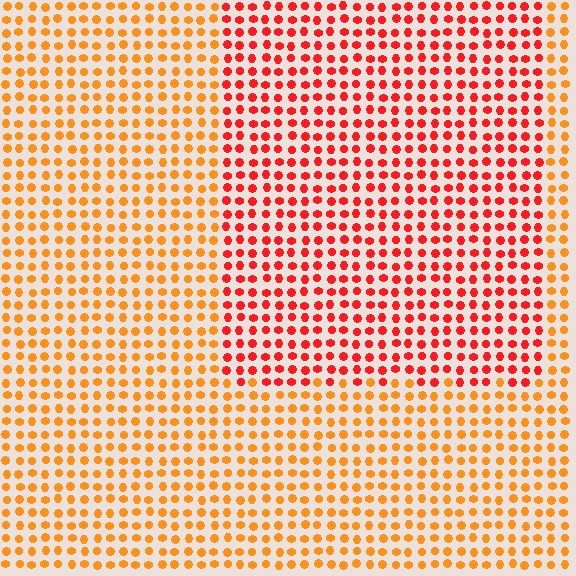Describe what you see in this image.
The image is filled with small orange elements in a uniform arrangement. A rectangle-shaped region is visible where the elements are tinted to a slightly different hue, forming a subtle color boundary.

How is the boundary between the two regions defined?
The boundary is defined purely by a slight shift in hue (about 33 degrees). Spacing, size, and orientation are identical on both sides.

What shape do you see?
I see a rectangle.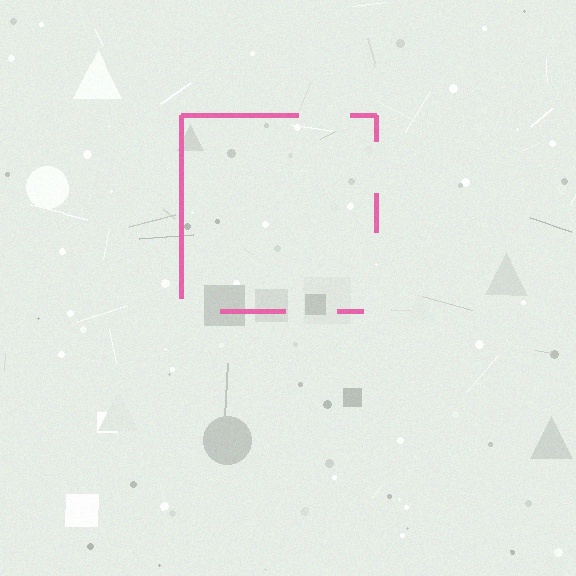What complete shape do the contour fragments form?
The contour fragments form a square.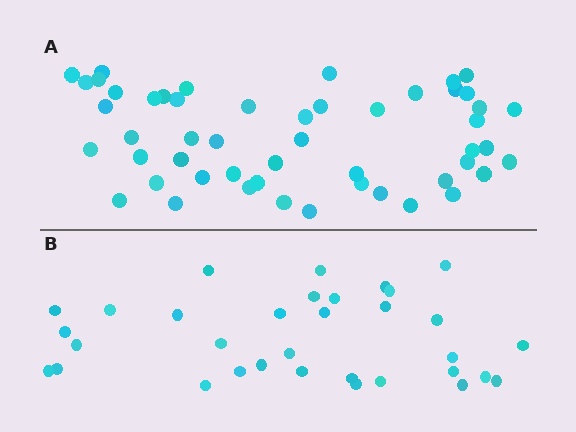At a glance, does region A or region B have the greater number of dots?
Region A (the top region) has more dots.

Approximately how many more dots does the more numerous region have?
Region A has approximately 20 more dots than region B.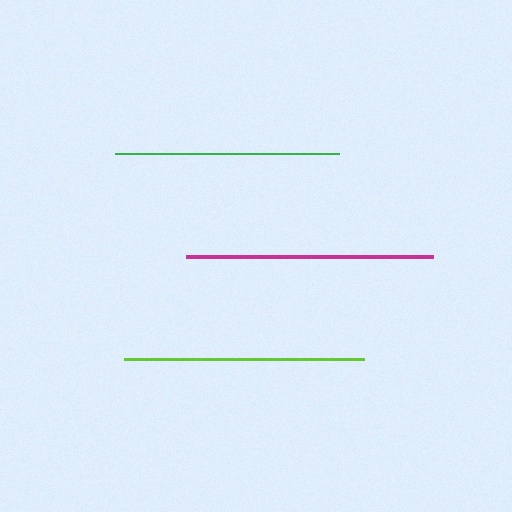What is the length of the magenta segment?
The magenta segment is approximately 247 pixels long.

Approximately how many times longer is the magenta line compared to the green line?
The magenta line is approximately 1.1 times the length of the green line.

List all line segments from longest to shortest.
From longest to shortest: magenta, lime, green.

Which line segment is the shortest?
The green line is the shortest at approximately 224 pixels.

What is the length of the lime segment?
The lime segment is approximately 240 pixels long.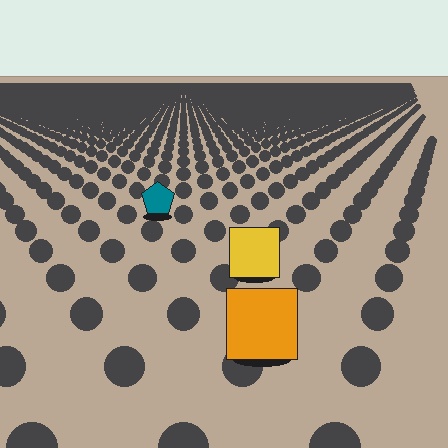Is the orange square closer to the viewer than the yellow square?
Yes. The orange square is closer — you can tell from the texture gradient: the ground texture is coarser near it.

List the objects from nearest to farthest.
From nearest to farthest: the orange square, the yellow square, the teal pentagon.